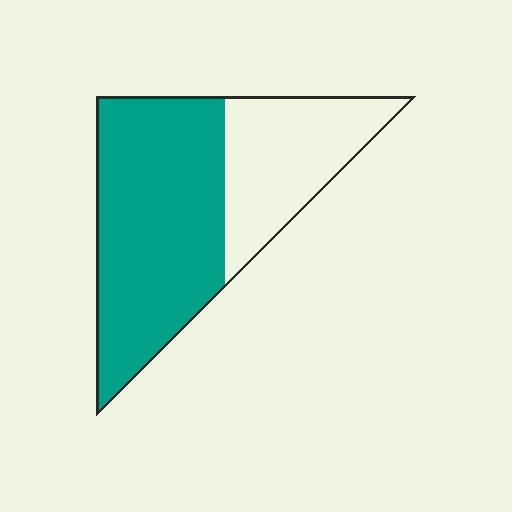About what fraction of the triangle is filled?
About five eighths (5/8).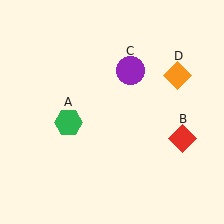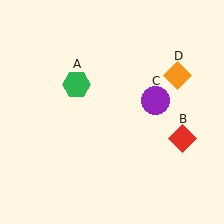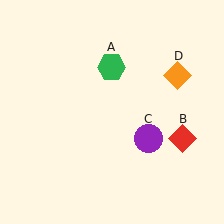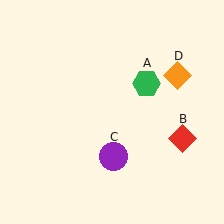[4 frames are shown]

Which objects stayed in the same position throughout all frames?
Red diamond (object B) and orange diamond (object D) remained stationary.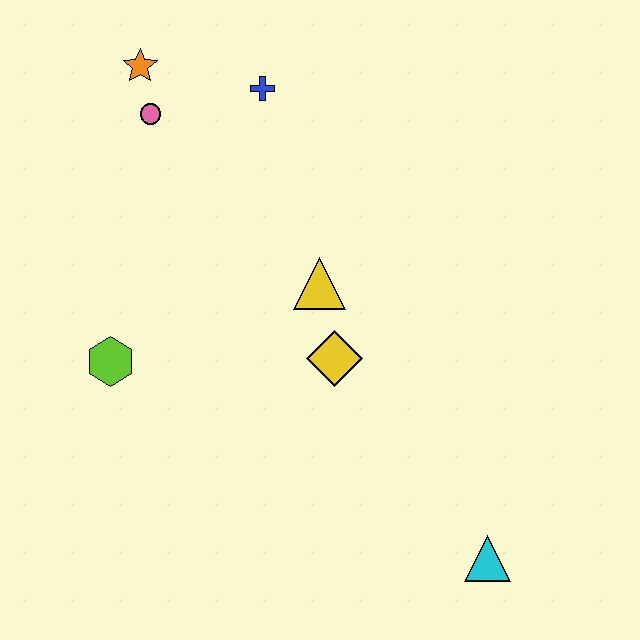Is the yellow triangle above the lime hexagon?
Yes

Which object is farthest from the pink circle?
The cyan triangle is farthest from the pink circle.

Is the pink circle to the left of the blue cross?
Yes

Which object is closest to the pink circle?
The orange star is closest to the pink circle.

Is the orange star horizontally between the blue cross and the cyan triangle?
No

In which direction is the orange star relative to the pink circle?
The orange star is above the pink circle.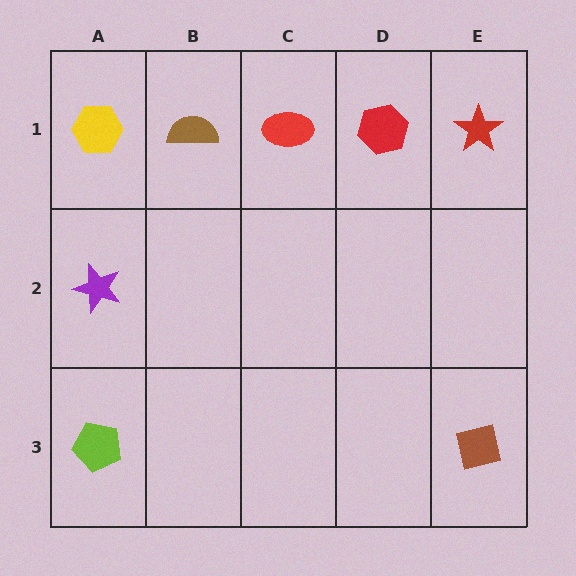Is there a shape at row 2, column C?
No, that cell is empty.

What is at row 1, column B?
A brown semicircle.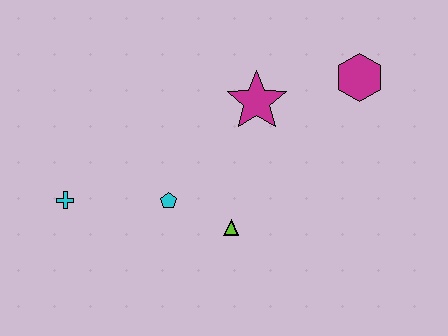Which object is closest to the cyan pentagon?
The lime triangle is closest to the cyan pentagon.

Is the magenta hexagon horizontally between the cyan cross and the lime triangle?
No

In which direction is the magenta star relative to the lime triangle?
The magenta star is above the lime triangle.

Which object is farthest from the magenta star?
The cyan cross is farthest from the magenta star.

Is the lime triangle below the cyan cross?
Yes